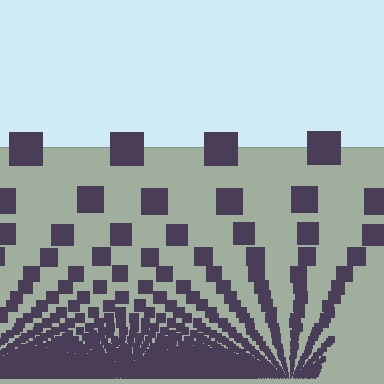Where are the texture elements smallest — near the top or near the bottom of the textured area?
Near the bottom.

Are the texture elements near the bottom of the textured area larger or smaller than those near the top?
Smaller. The gradient is inverted — elements near the bottom are smaller and denser.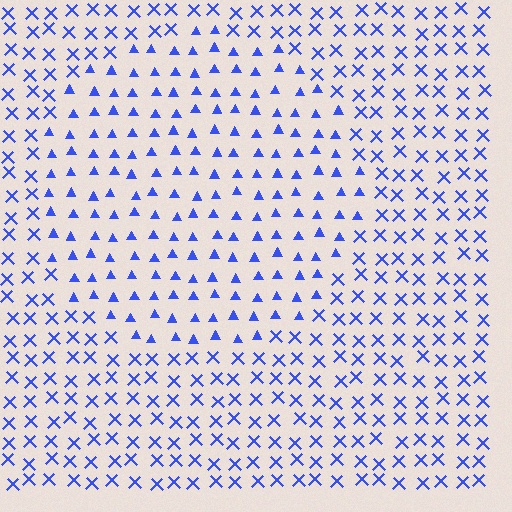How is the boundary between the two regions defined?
The boundary is defined by a change in element shape: triangles inside vs. X marks outside. All elements share the same color and spacing.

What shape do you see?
I see a circle.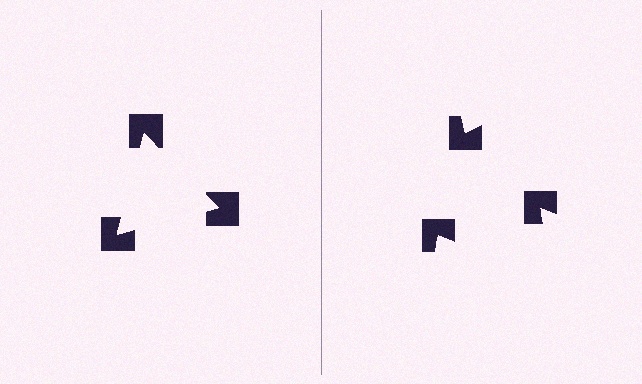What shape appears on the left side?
An illusory triangle.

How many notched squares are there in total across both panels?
6 — 3 on each side.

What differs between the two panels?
The notched squares are positioned identically on both sides; only the wedge orientations differ. On the left they align to a triangle; on the right they are misaligned.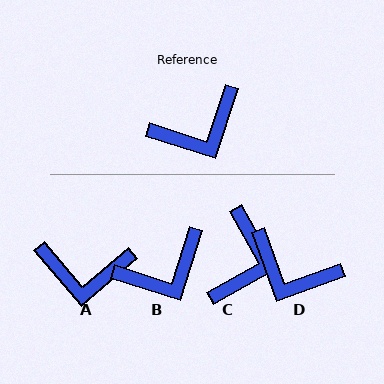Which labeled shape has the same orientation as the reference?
B.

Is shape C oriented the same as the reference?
No, it is off by about 47 degrees.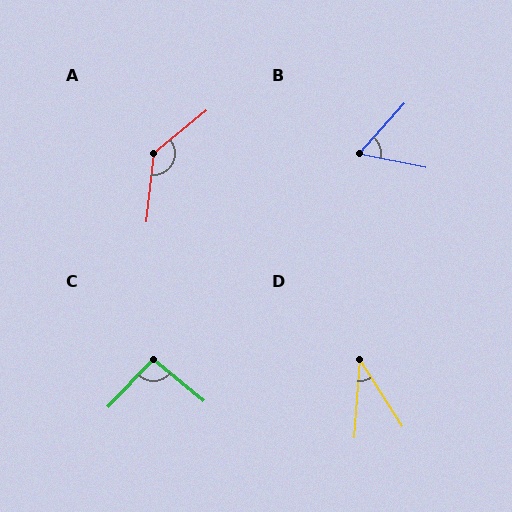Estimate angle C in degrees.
Approximately 95 degrees.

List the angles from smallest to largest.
D (37°), B (59°), C (95°), A (135°).